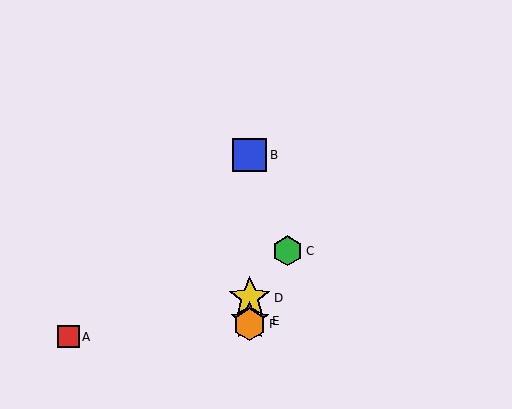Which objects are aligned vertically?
Objects B, D, E, F are aligned vertically.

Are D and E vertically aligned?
Yes, both are at x≈250.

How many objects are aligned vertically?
4 objects (B, D, E, F) are aligned vertically.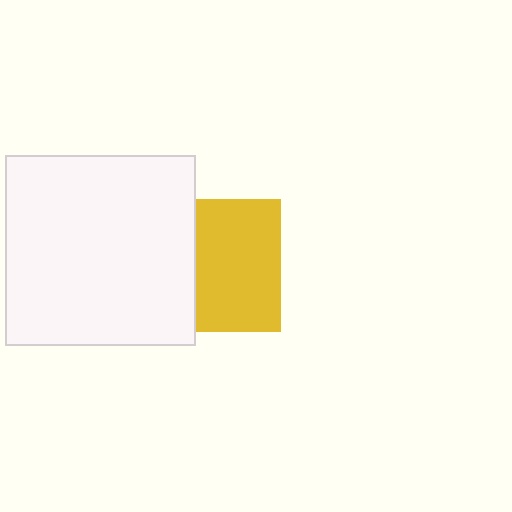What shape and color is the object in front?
The object in front is a white square.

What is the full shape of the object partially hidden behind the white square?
The partially hidden object is a yellow square.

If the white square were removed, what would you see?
You would see the complete yellow square.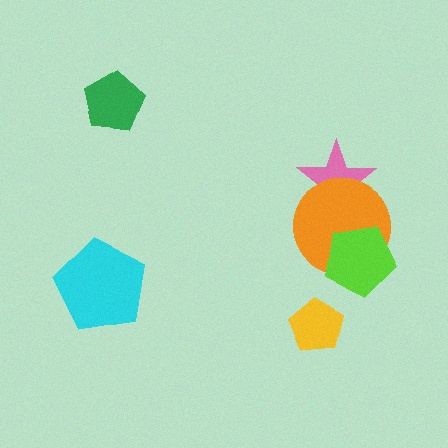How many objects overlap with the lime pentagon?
1 object overlaps with the lime pentagon.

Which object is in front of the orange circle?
The lime pentagon is in front of the orange circle.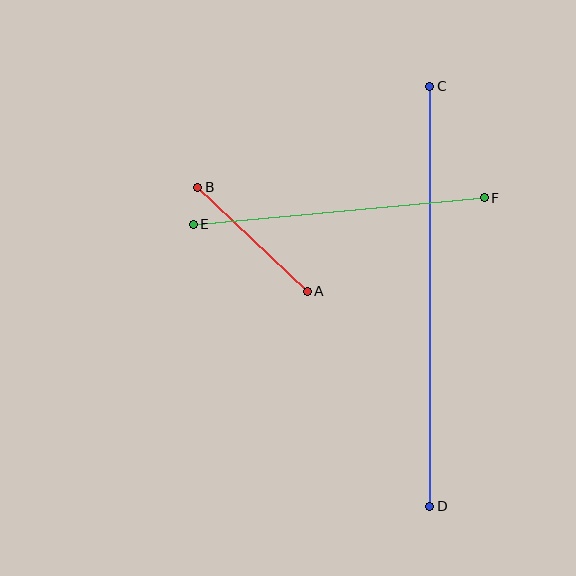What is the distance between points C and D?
The distance is approximately 420 pixels.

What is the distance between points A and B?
The distance is approximately 151 pixels.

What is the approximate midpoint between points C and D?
The midpoint is at approximately (430, 296) pixels.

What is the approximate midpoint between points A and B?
The midpoint is at approximately (252, 239) pixels.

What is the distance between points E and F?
The distance is approximately 292 pixels.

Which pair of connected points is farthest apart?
Points C and D are farthest apart.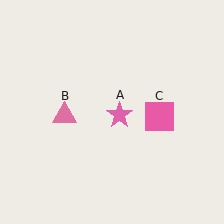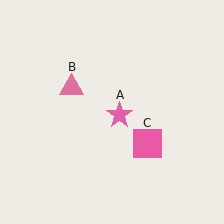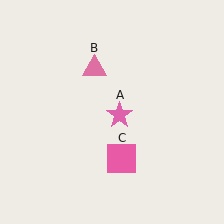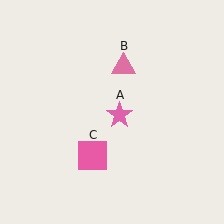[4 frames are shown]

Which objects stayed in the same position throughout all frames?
Pink star (object A) remained stationary.